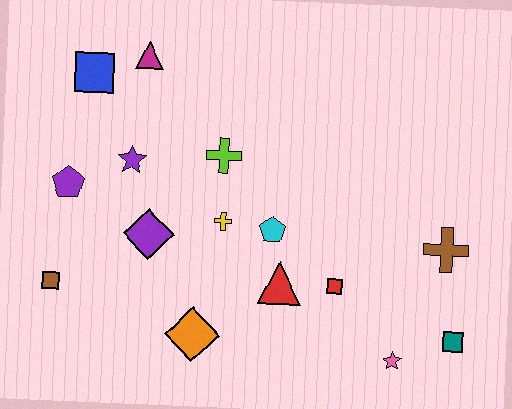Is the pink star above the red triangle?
No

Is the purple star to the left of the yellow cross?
Yes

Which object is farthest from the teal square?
The blue square is farthest from the teal square.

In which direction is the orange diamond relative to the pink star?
The orange diamond is to the left of the pink star.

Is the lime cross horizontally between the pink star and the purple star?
Yes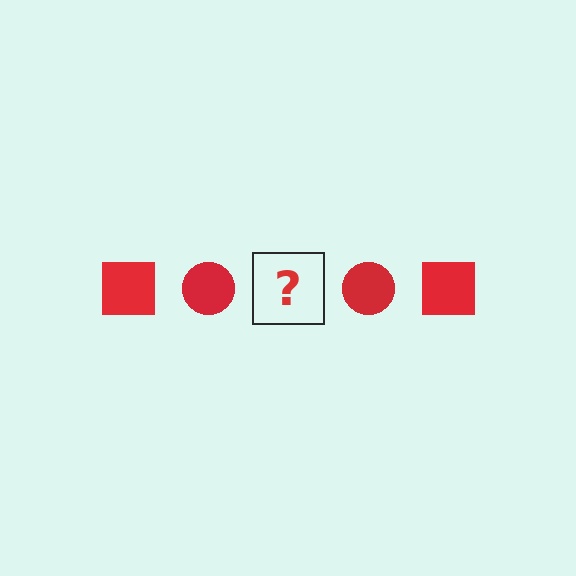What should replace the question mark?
The question mark should be replaced with a red square.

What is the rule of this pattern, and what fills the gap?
The rule is that the pattern cycles through square, circle shapes in red. The gap should be filled with a red square.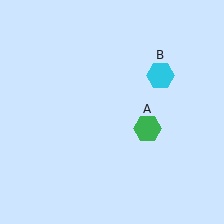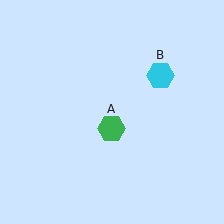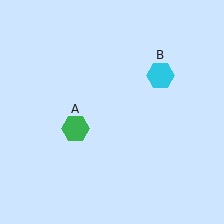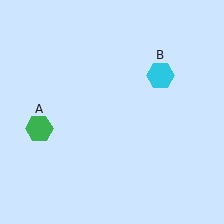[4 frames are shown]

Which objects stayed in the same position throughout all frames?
Cyan hexagon (object B) remained stationary.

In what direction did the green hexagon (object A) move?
The green hexagon (object A) moved left.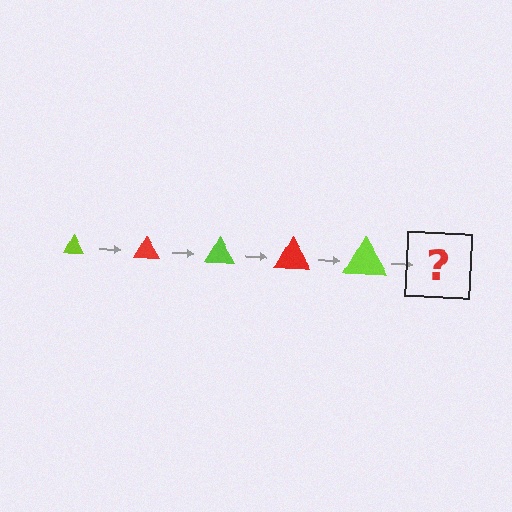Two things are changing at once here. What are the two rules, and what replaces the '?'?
The two rules are that the triangle grows larger each step and the color cycles through lime and red. The '?' should be a red triangle, larger than the previous one.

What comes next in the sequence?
The next element should be a red triangle, larger than the previous one.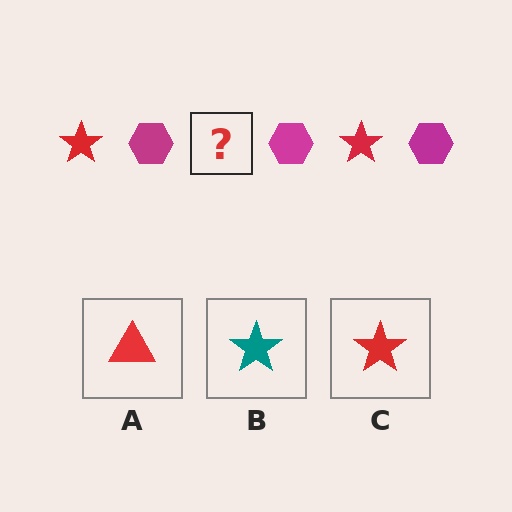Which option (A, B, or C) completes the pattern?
C.